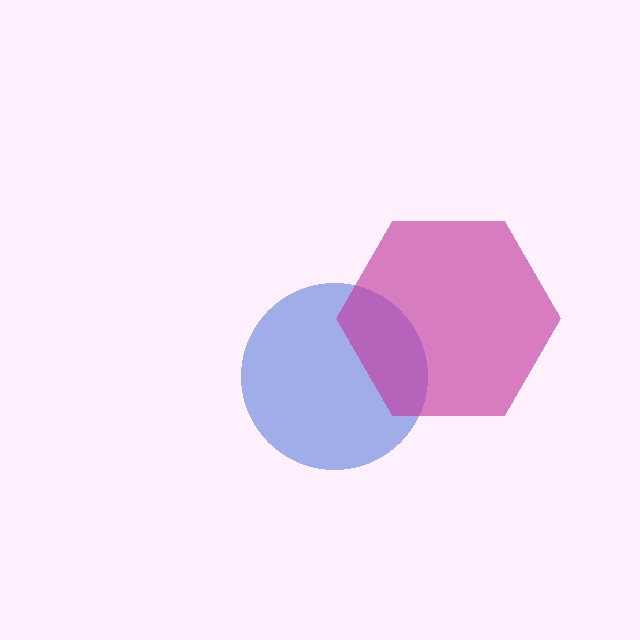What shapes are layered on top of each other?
The layered shapes are: a blue circle, a magenta hexagon.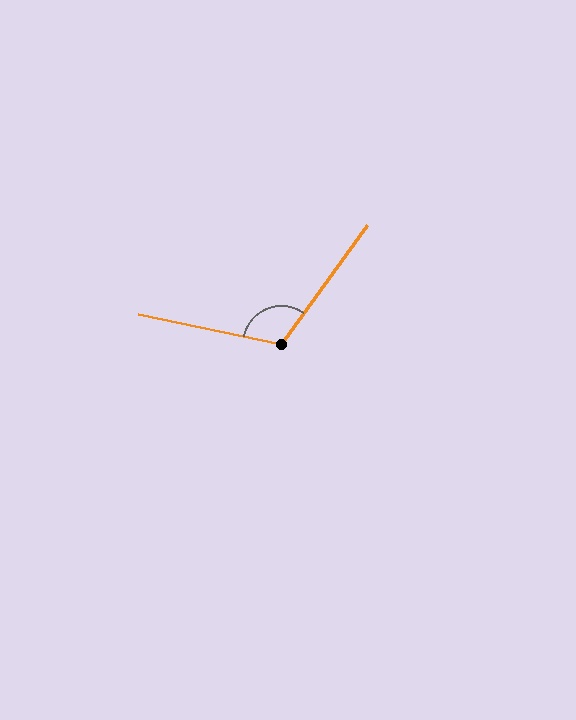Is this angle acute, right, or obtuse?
It is obtuse.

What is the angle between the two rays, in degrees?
Approximately 114 degrees.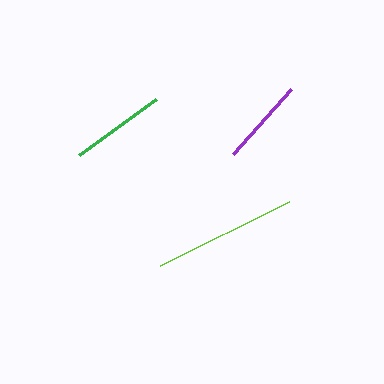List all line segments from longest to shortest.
From longest to shortest: lime, green, purple.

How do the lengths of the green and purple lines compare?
The green and purple lines are approximately the same length.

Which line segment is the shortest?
The purple line is the shortest at approximately 88 pixels.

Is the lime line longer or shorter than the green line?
The lime line is longer than the green line.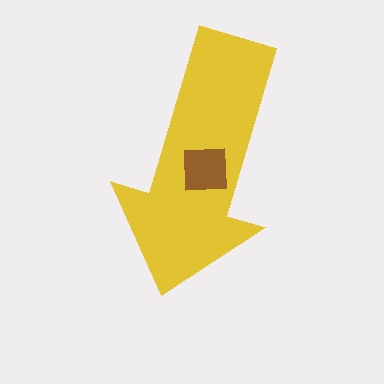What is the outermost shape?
The yellow arrow.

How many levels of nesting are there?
2.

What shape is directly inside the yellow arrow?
The brown square.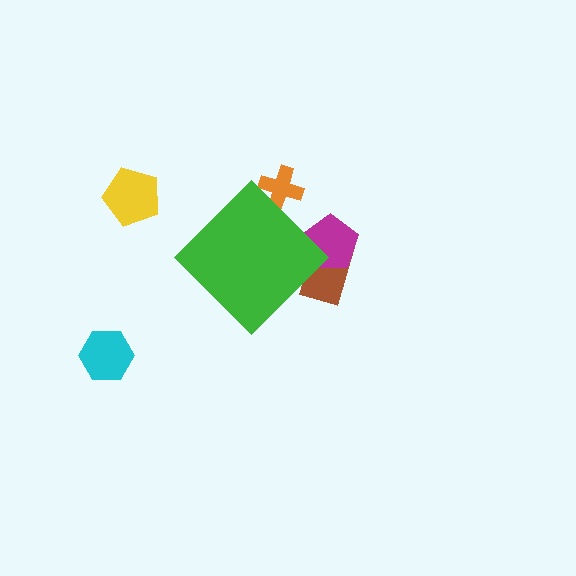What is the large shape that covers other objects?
A green diamond.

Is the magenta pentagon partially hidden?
Yes, the magenta pentagon is partially hidden behind the green diamond.